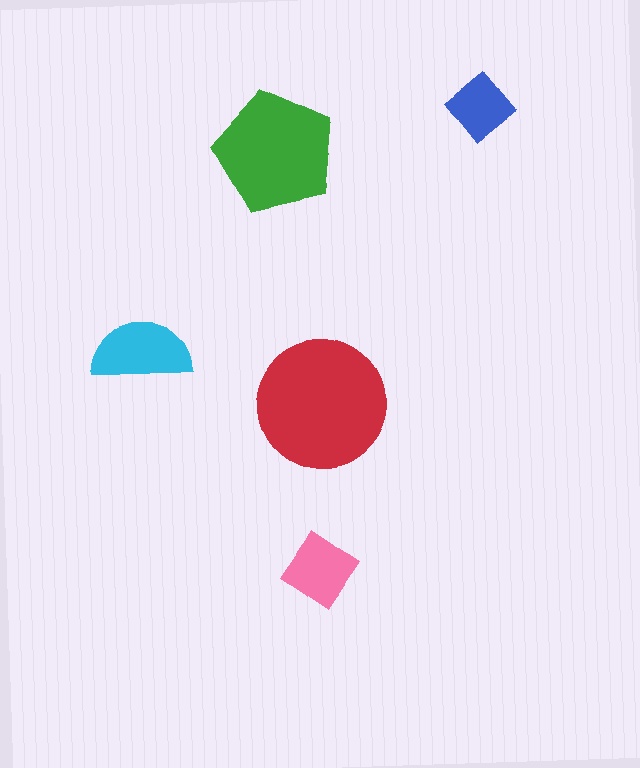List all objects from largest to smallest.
The red circle, the green pentagon, the cyan semicircle, the pink diamond, the blue diamond.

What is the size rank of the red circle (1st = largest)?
1st.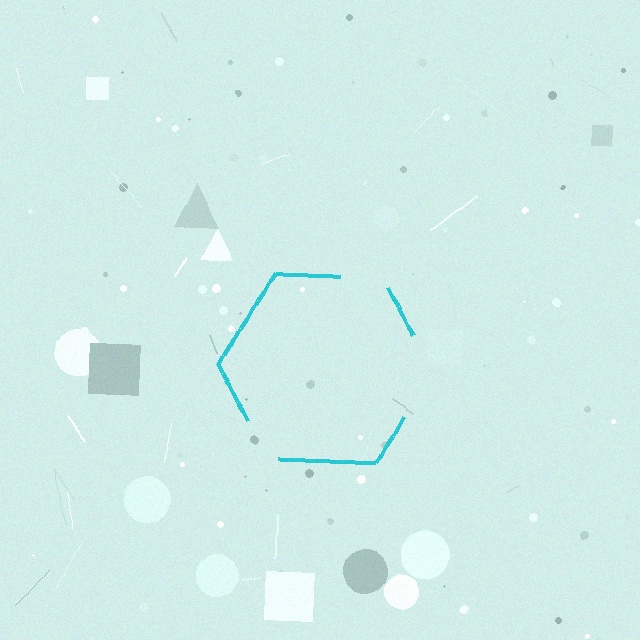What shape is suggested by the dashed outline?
The dashed outline suggests a hexagon.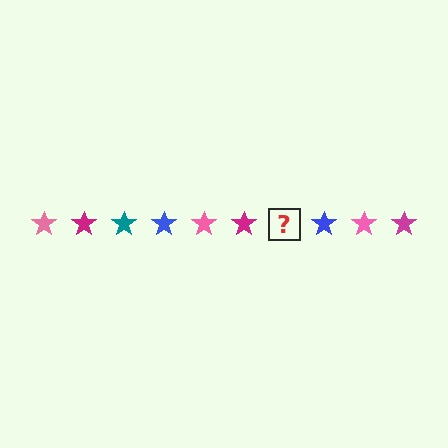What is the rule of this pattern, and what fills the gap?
The rule is that the pattern cycles through pink, magenta, teal, blue stars. The gap should be filled with a teal star.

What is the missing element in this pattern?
The missing element is a teal star.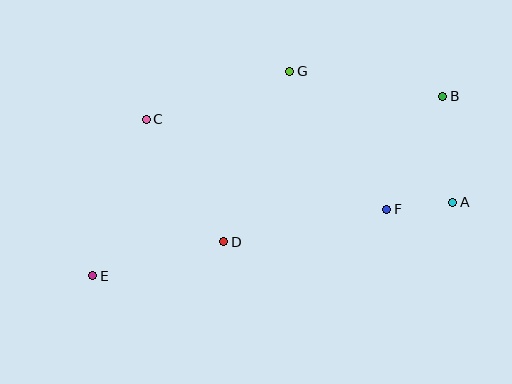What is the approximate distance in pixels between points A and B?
The distance between A and B is approximately 106 pixels.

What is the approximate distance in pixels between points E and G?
The distance between E and G is approximately 284 pixels.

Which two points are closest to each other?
Points A and F are closest to each other.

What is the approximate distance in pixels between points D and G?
The distance between D and G is approximately 183 pixels.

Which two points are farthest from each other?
Points B and E are farthest from each other.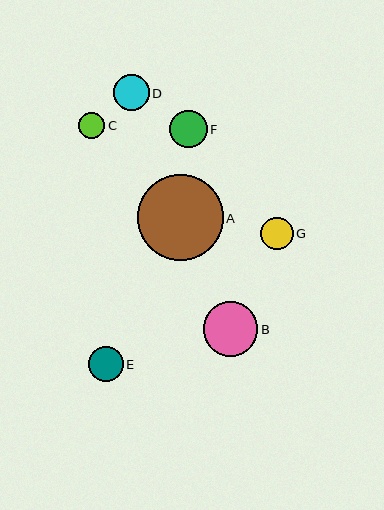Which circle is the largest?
Circle A is the largest with a size of approximately 86 pixels.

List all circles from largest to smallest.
From largest to smallest: A, B, F, D, E, G, C.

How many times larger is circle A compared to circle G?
Circle A is approximately 2.6 times the size of circle G.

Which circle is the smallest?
Circle C is the smallest with a size of approximately 26 pixels.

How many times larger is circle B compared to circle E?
Circle B is approximately 1.6 times the size of circle E.